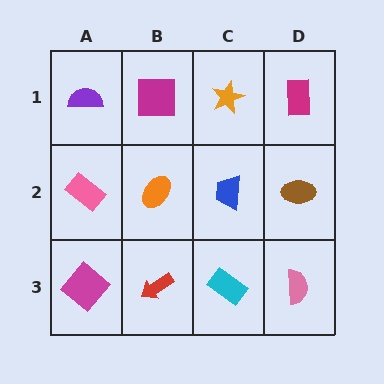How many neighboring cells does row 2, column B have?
4.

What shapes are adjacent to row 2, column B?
A magenta square (row 1, column B), a red arrow (row 3, column B), a pink rectangle (row 2, column A), a blue trapezoid (row 2, column C).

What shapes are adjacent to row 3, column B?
An orange ellipse (row 2, column B), a magenta diamond (row 3, column A), a cyan rectangle (row 3, column C).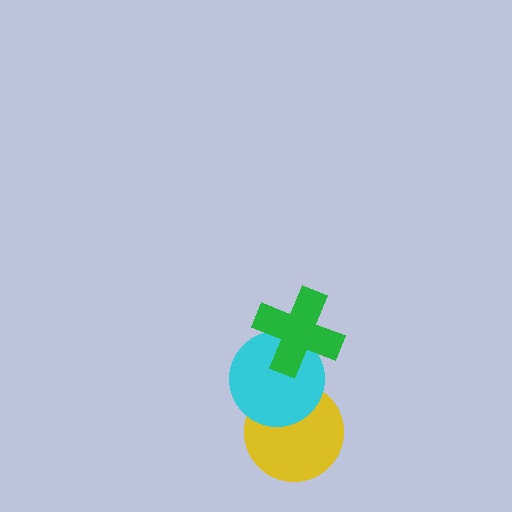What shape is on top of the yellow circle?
The cyan circle is on top of the yellow circle.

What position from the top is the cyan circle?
The cyan circle is 2nd from the top.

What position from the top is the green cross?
The green cross is 1st from the top.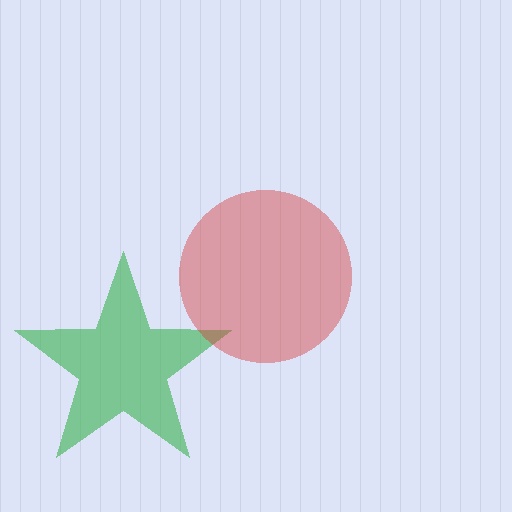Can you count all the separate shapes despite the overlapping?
Yes, there are 2 separate shapes.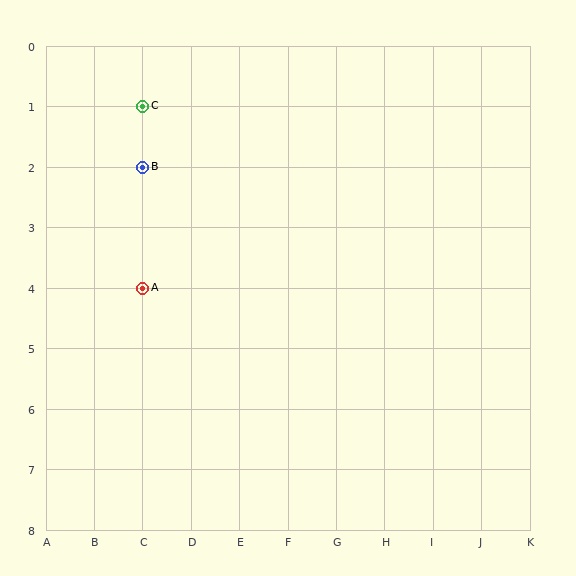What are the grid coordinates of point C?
Point C is at grid coordinates (C, 1).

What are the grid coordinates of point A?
Point A is at grid coordinates (C, 4).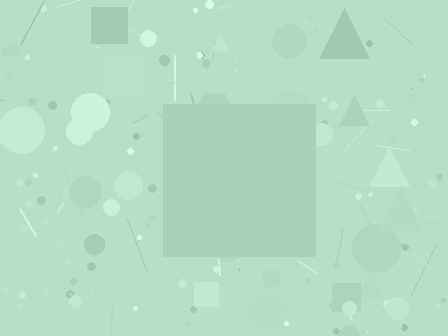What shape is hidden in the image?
A square is hidden in the image.